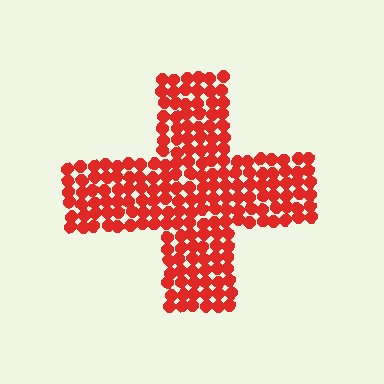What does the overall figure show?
The overall figure shows a cross.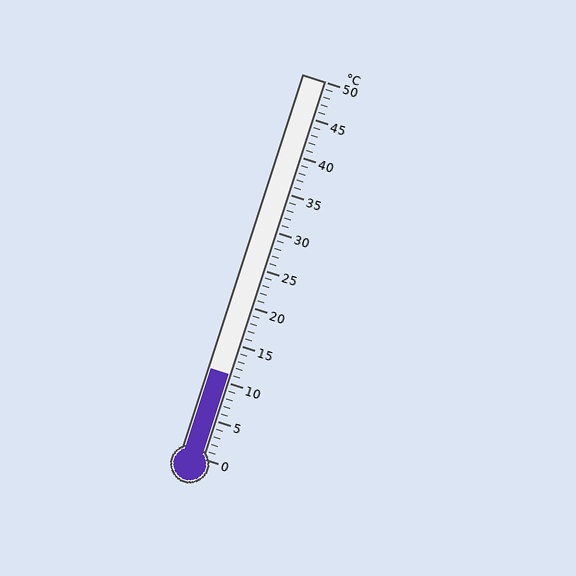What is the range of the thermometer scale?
The thermometer scale ranges from 0°C to 50°C.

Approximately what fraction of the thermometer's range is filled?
The thermometer is filled to approximately 20% of its range.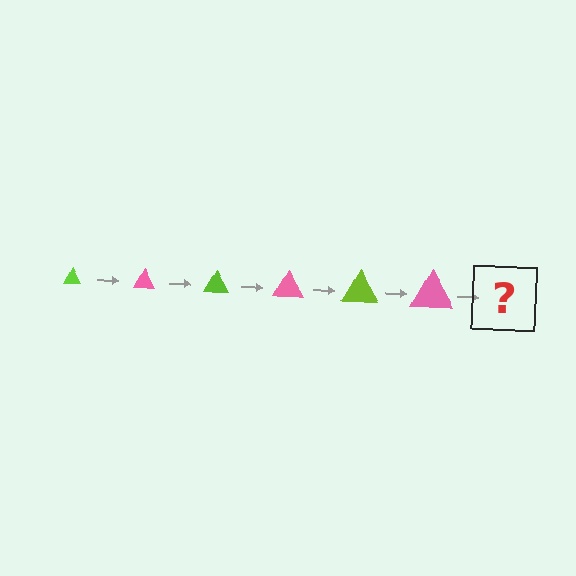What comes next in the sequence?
The next element should be a lime triangle, larger than the previous one.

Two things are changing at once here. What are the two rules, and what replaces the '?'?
The two rules are that the triangle grows larger each step and the color cycles through lime and pink. The '?' should be a lime triangle, larger than the previous one.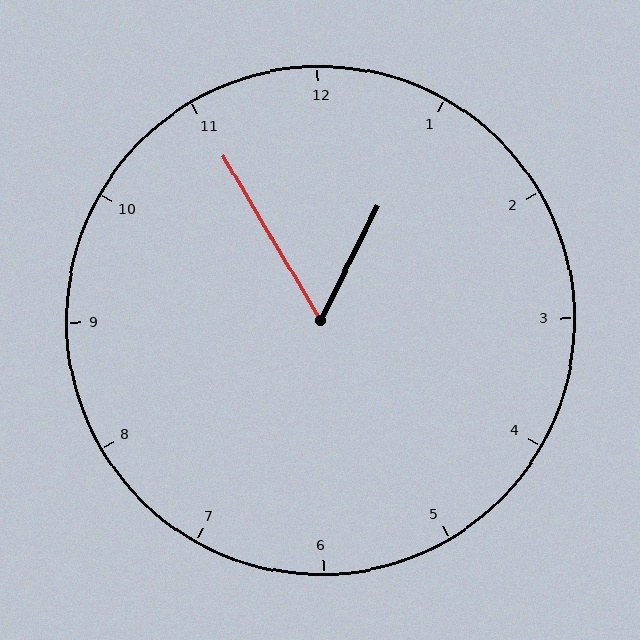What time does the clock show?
12:55.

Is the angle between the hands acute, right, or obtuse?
It is acute.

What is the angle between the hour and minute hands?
Approximately 58 degrees.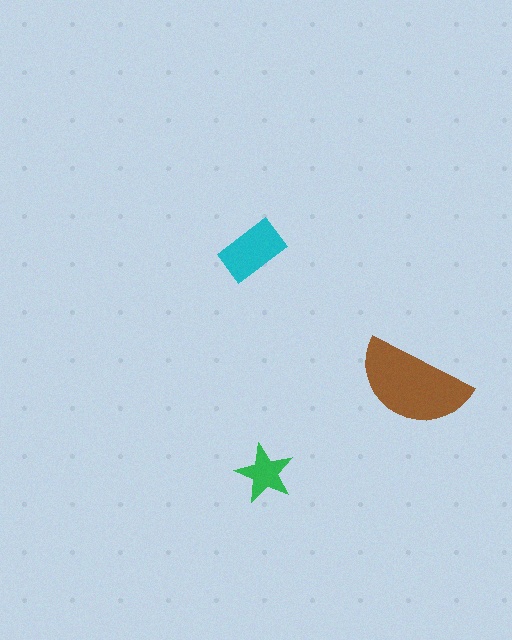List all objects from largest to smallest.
The brown semicircle, the cyan rectangle, the green star.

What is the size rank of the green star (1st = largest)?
3rd.